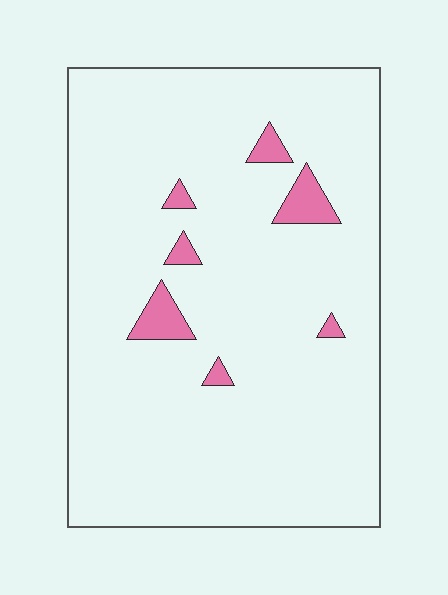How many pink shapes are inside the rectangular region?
7.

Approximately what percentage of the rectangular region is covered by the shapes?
Approximately 5%.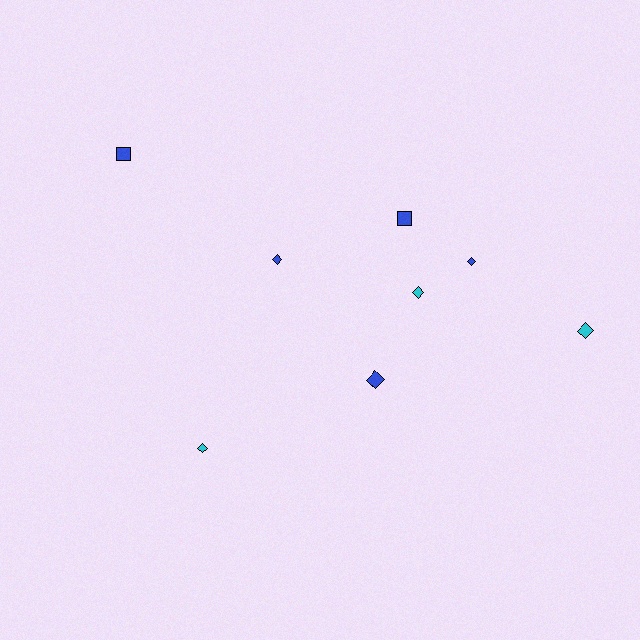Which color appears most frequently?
Blue, with 5 objects.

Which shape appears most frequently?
Diamond, with 6 objects.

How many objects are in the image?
There are 8 objects.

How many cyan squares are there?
There are no cyan squares.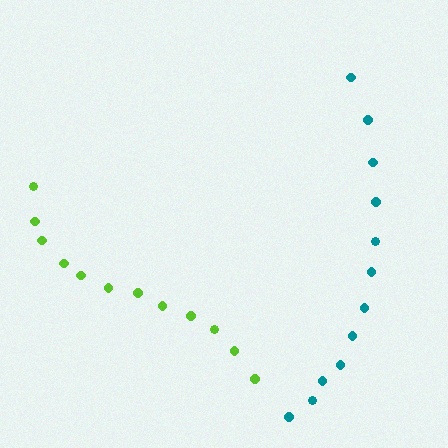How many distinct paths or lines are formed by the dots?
There are 2 distinct paths.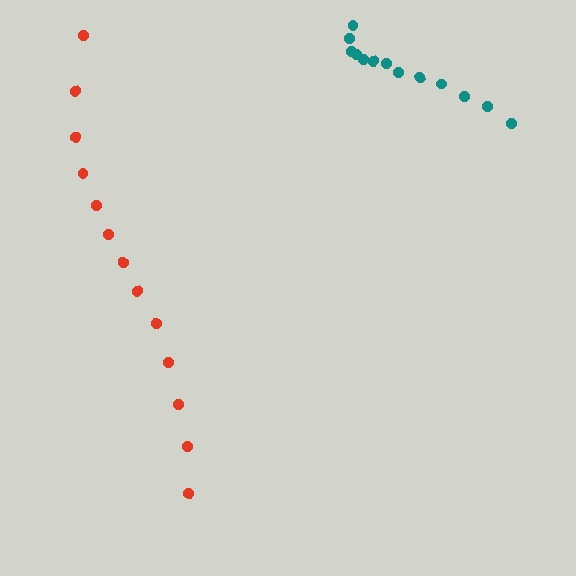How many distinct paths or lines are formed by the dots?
There are 2 distinct paths.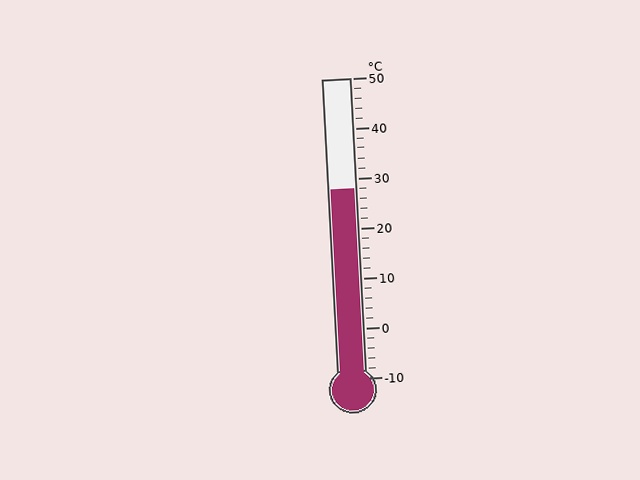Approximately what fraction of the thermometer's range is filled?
The thermometer is filled to approximately 65% of its range.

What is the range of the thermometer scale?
The thermometer scale ranges from -10°C to 50°C.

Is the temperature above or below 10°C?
The temperature is above 10°C.